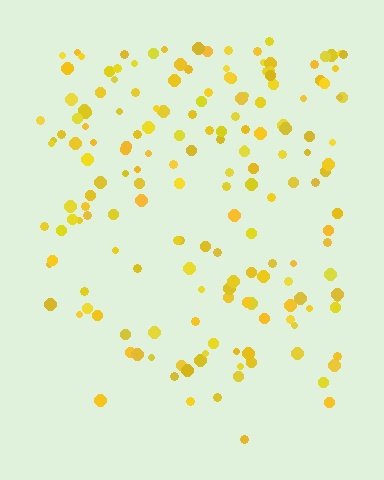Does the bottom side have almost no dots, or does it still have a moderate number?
Still a moderate number, just noticeably fewer than the top.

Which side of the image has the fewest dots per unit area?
The bottom.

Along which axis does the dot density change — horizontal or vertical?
Vertical.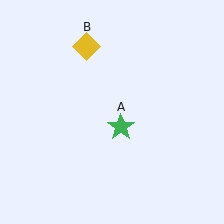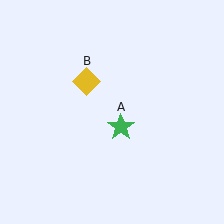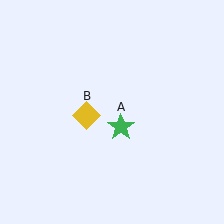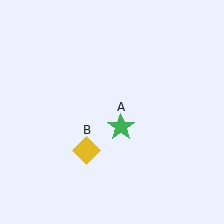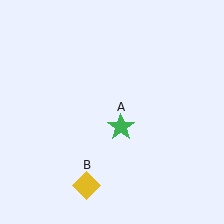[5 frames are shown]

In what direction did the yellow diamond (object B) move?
The yellow diamond (object B) moved down.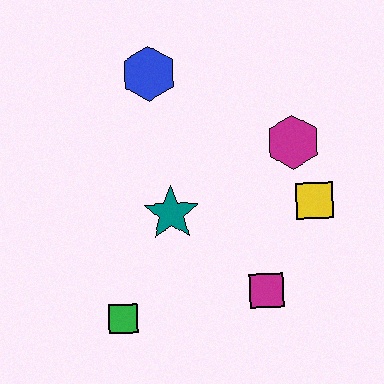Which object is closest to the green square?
The teal star is closest to the green square.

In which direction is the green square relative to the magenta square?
The green square is to the left of the magenta square.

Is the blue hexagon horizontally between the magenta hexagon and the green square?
Yes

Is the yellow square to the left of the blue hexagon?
No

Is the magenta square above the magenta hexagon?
No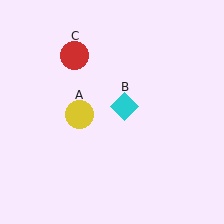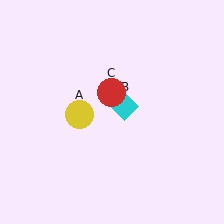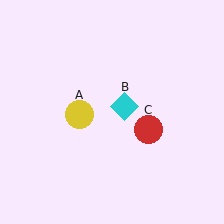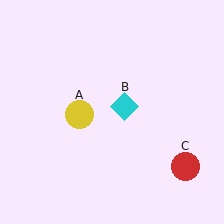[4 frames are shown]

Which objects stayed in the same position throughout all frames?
Yellow circle (object A) and cyan diamond (object B) remained stationary.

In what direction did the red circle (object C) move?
The red circle (object C) moved down and to the right.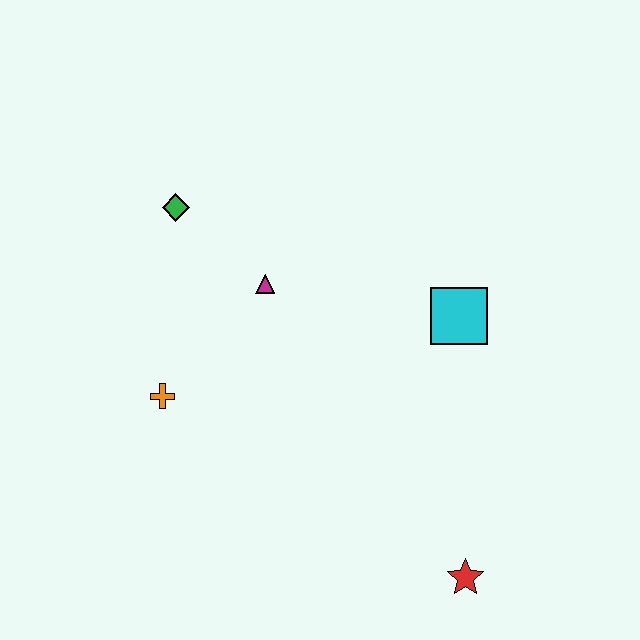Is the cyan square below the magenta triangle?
Yes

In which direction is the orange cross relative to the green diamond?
The orange cross is below the green diamond.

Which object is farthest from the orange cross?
The red star is farthest from the orange cross.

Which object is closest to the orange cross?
The magenta triangle is closest to the orange cross.